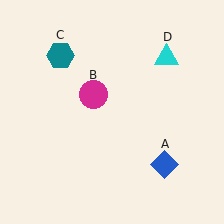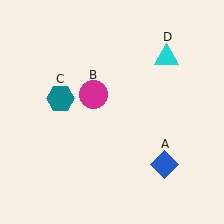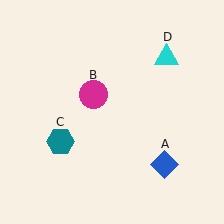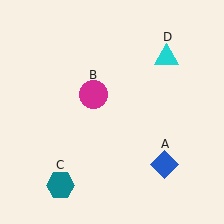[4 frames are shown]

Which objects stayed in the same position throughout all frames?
Blue diamond (object A) and magenta circle (object B) and cyan triangle (object D) remained stationary.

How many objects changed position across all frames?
1 object changed position: teal hexagon (object C).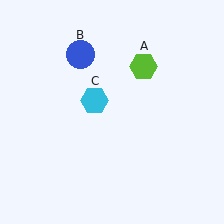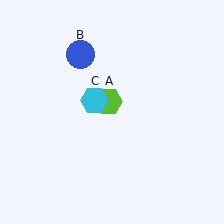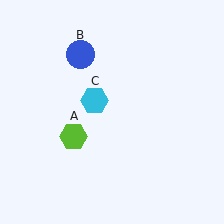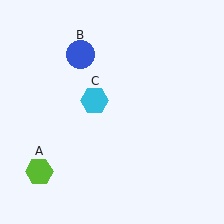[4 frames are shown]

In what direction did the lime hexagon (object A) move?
The lime hexagon (object A) moved down and to the left.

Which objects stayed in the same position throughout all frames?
Blue circle (object B) and cyan hexagon (object C) remained stationary.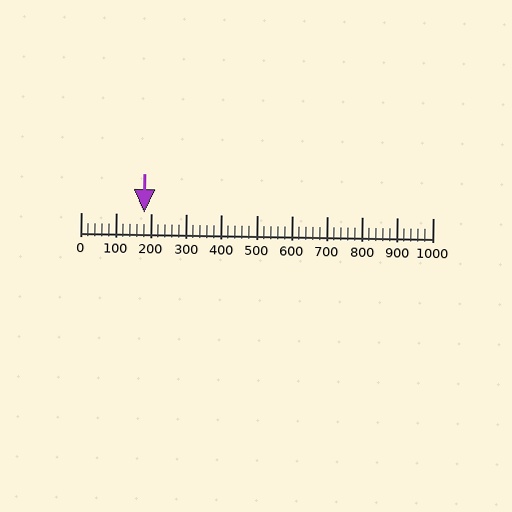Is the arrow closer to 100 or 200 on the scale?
The arrow is closer to 200.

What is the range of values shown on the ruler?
The ruler shows values from 0 to 1000.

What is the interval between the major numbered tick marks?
The major tick marks are spaced 100 units apart.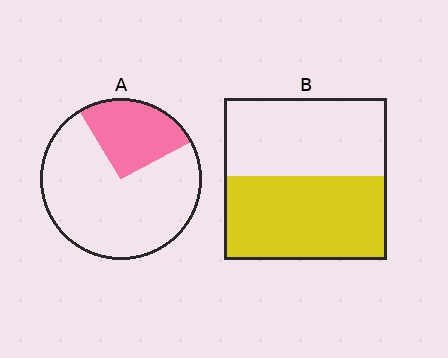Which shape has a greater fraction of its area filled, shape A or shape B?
Shape B.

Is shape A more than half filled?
No.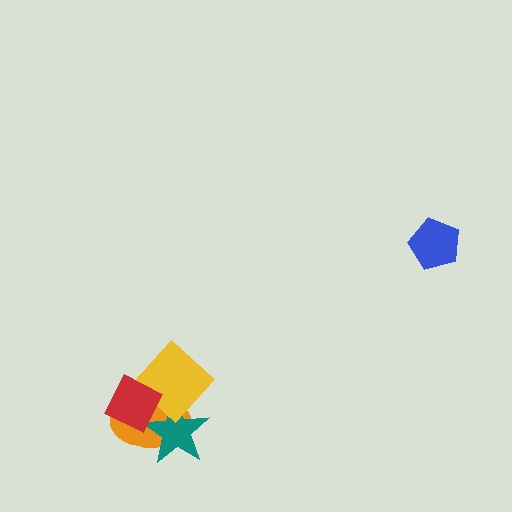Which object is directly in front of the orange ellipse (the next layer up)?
The teal star is directly in front of the orange ellipse.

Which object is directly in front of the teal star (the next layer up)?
The yellow diamond is directly in front of the teal star.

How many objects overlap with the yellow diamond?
3 objects overlap with the yellow diamond.